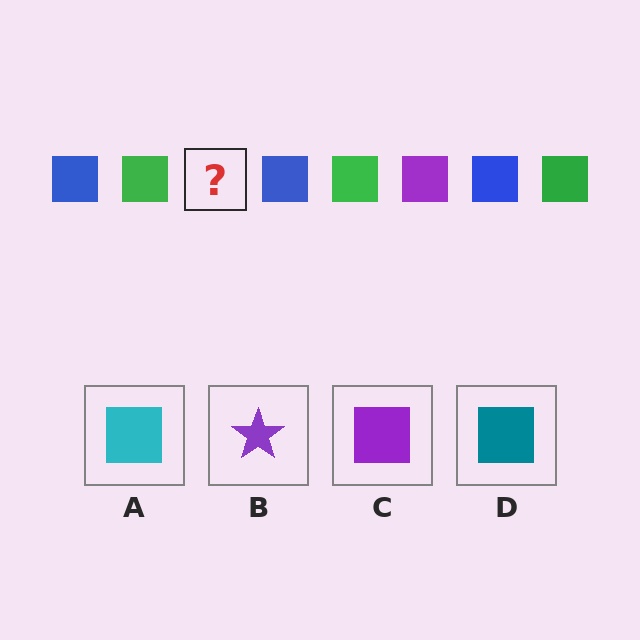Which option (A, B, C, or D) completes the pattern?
C.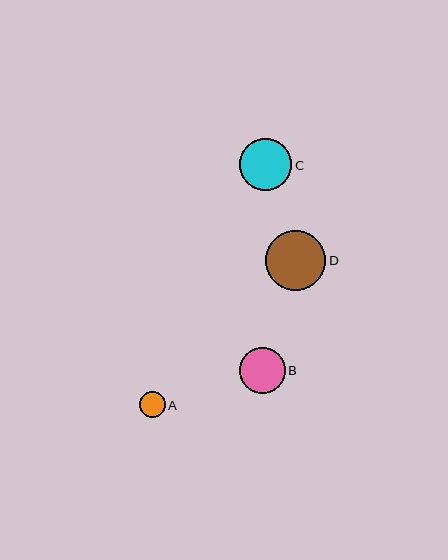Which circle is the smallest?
Circle A is the smallest with a size of approximately 26 pixels.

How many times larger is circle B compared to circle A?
Circle B is approximately 1.8 times the size of circle A.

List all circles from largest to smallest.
From largest to smallest: D, C, B, A.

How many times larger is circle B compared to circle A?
Circle B is approximately 1.8 times the size of circle A.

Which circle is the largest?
Circle D is the largest with a size of approximately 60 pixels.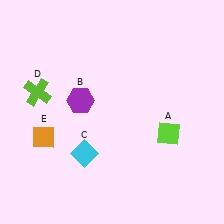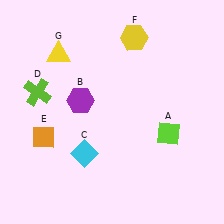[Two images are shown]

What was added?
A yellow hexagon (F), a yellow triangle (G) were added in Image 2.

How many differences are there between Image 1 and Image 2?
There are 2 differences between the two images.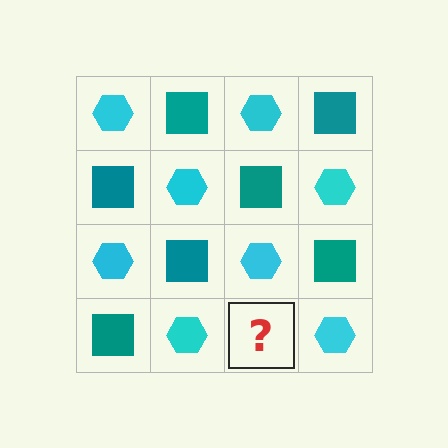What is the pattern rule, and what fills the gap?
The rule is that it alternates cyan hexagon and teal square in a checkerboard pattern. The gap should be filled with a teal square.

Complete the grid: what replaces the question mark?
The question mark should be replaced with a teal square.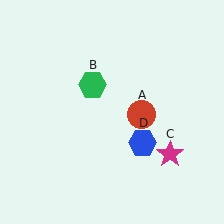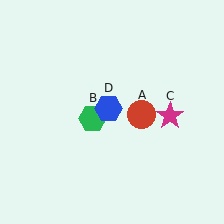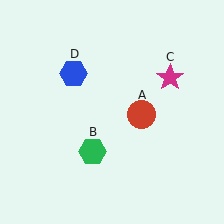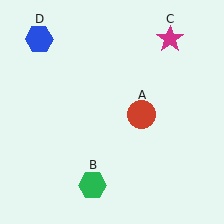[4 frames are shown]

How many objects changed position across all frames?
3 objects changed position: green hexagon (object B), magenta star (object C), blue hexagon (object D).